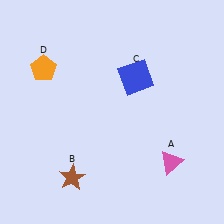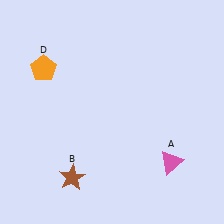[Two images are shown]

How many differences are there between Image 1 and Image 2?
There is 1 difference between the two images.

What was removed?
The blue square (C) was removed in Image 2.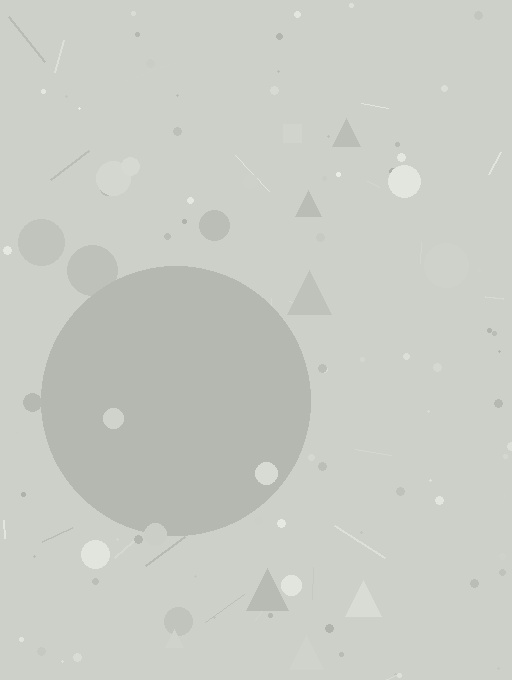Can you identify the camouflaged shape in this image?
The camouflaged shape is a circle.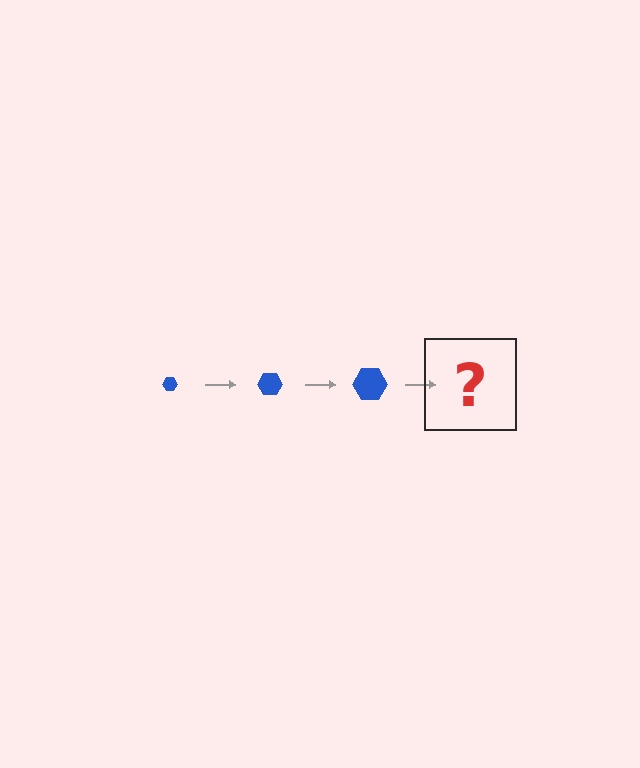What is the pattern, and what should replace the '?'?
The pattern is that the hexagon gets progressively larger each step. The '?' should be a blue hexagon, larger than the previous one.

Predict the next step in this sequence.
The next step is a blue hexagon, larger than the previous one.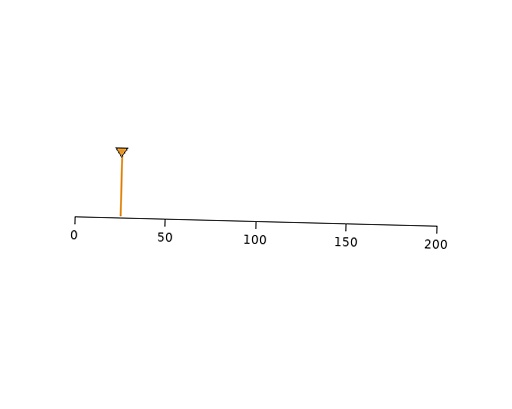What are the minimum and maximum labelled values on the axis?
The axis runs from 0 to 200.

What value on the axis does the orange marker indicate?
The marker indicates approximately 25.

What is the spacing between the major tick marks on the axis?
The major ticks are spaced 50 apart.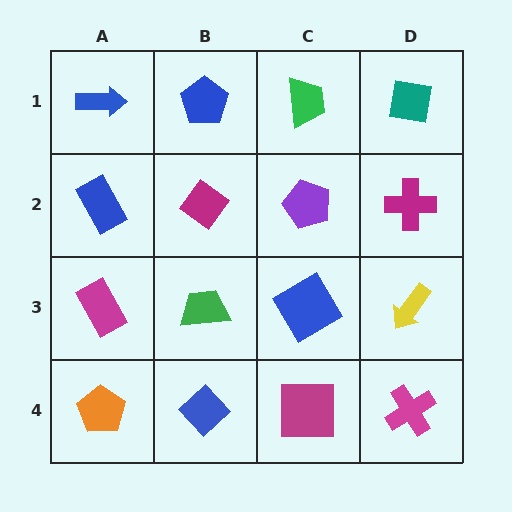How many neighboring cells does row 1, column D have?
2.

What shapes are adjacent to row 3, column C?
A purple pentagon (row 2, column C), a magenta square (row 4, column C), a green trapezoid (row 3, column B), a yellow arrow (row 3, column D).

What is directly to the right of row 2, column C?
A magenta cross.